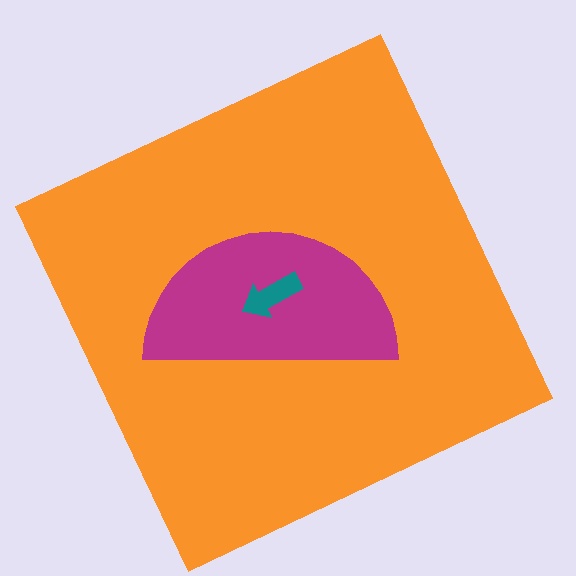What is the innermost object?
The teal arrow.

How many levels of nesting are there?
3.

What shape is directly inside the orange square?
The magenta semicircle.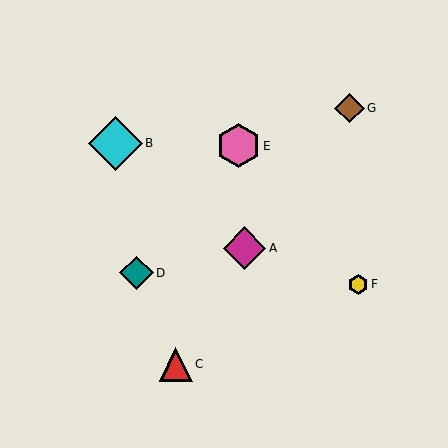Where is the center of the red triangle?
The center of the red triangle is at (176, 364).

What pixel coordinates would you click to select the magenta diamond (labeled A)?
Click at (244, 248) to select the magenta diamond A.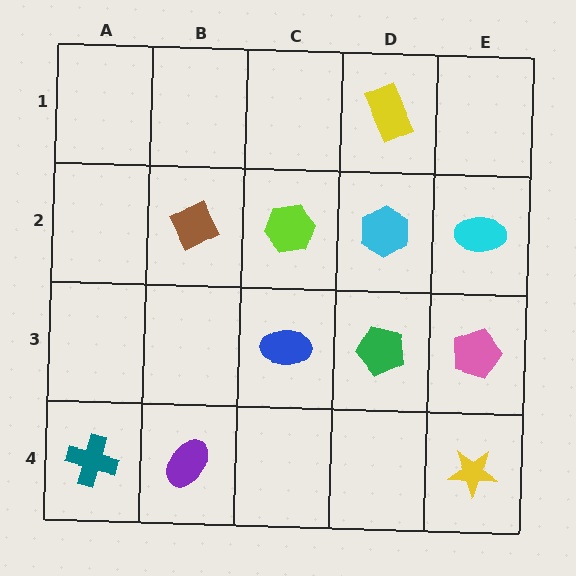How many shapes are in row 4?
3 shapes.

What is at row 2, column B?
A brown diamond.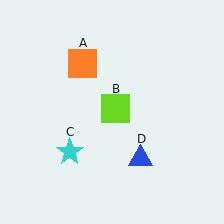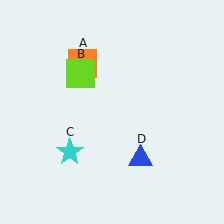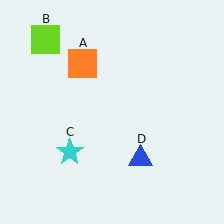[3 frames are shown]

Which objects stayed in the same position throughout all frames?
Orange square (object A) and cyan star (object C) and blue triangle (object D) remained stationary.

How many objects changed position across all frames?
1 object changed position: lime square (object B).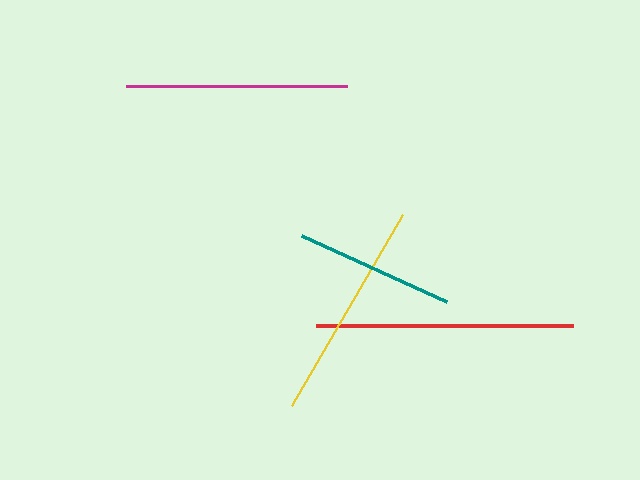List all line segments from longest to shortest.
From longest to shortest: red, magenta, yellow, teal.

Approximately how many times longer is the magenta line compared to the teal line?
The magenta line is approximately 1.4 times the length of the teal line.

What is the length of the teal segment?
The teal segment is approximately 160 pixels long.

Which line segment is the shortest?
The teal line is the shortest at approximately 160 pixels.